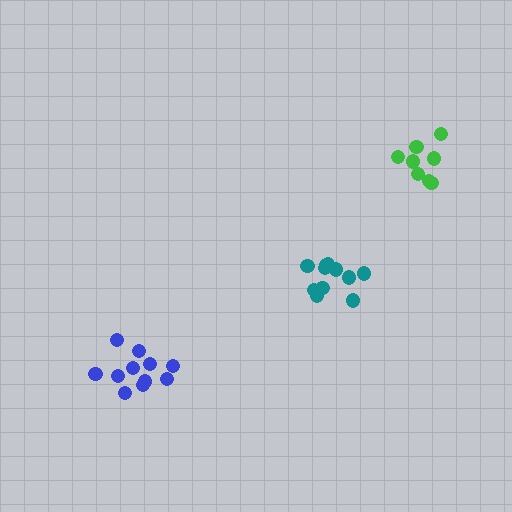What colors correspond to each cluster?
The clusters are colored: teal, green, blue.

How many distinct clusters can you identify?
There are 3 distinct clusters.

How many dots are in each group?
Group 1: 11 dots, Group 2: 8 dots, Group 3: 11 dots (30 total).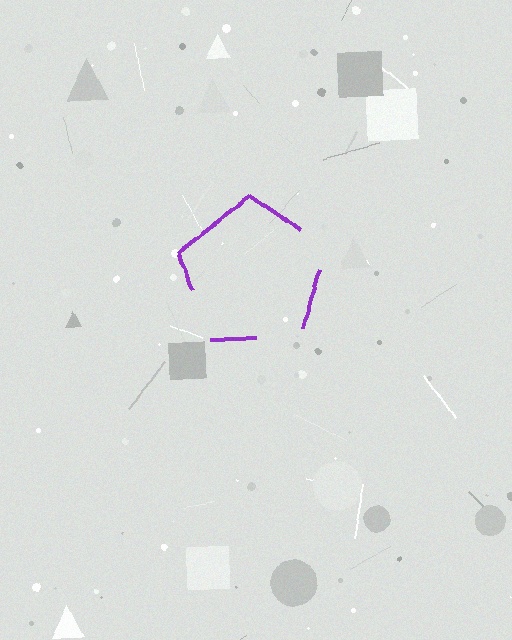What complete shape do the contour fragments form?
The contour fragments form a pentagon.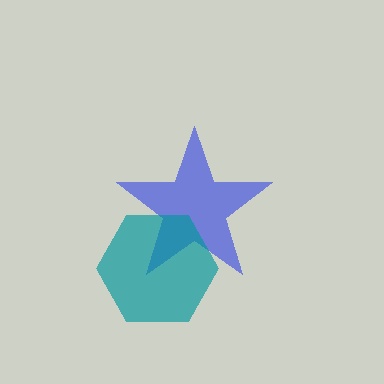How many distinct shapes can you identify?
There are 2 distinct shapes: a blue star, a teal hexagon.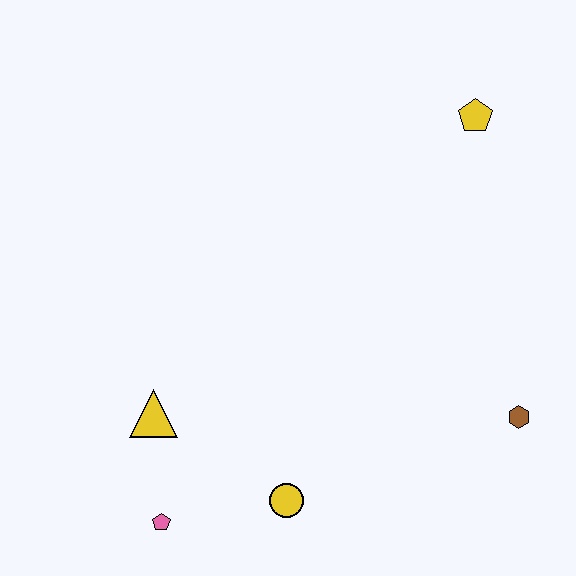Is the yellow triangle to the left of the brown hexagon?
Yes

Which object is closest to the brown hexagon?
The yellow circle is closest to the brown hexagon.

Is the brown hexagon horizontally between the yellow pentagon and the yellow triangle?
No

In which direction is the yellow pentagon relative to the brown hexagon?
The yellow pentagon is above the brown hexagon.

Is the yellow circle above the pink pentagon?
Yes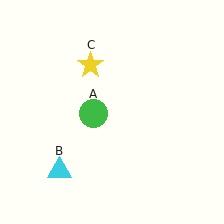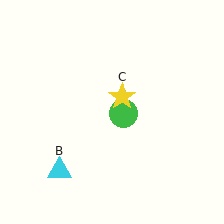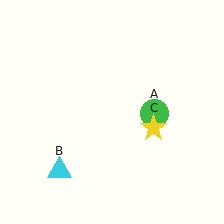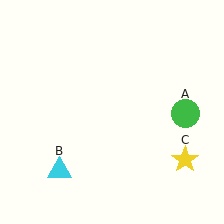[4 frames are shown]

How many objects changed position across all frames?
2 objects changed position: green circle (object A), yellow star (object C).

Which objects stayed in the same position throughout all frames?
Cyan triangle (object B) remained stationary.